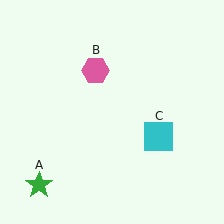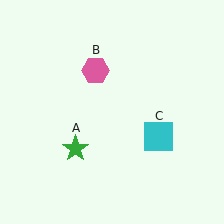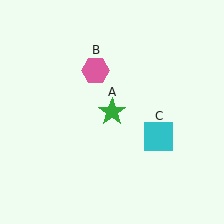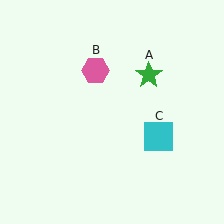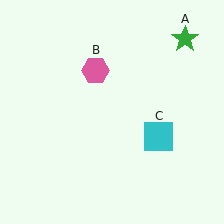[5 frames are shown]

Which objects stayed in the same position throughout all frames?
Pink hexagon (object B) and cyan square (object C) remained stationary.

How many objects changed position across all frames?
1 object changed position: green star (object A).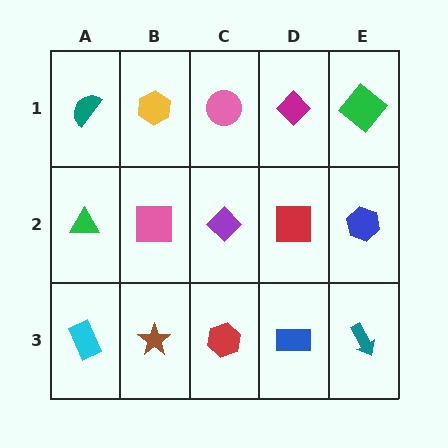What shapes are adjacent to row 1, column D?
A red square (row 2, column D), a pink circle (row 1, column C), a green diamond (row 1, column E).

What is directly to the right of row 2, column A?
A pink square.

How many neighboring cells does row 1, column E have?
2.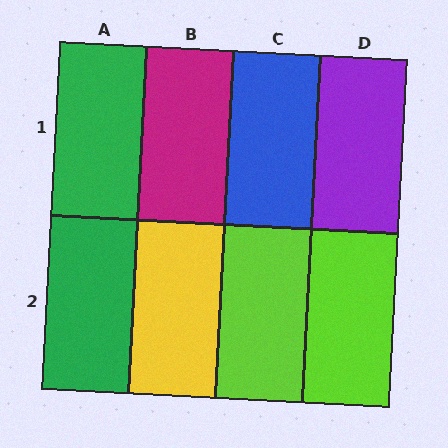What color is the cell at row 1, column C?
Blue.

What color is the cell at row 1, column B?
Magenta.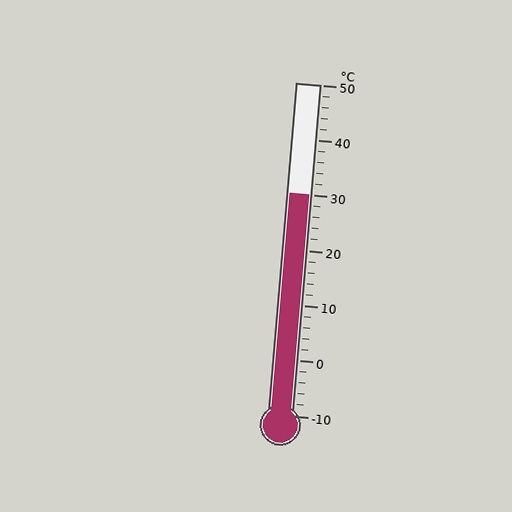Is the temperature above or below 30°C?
The temperature is at 30°C.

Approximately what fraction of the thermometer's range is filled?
The thermometer is filled to approximately 65% of its range.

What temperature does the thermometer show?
The thermometer shows approximately 30°C.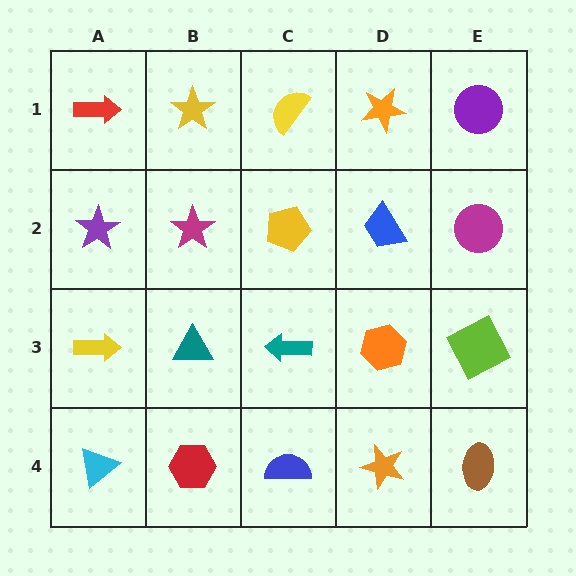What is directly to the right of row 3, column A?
A teal triangle.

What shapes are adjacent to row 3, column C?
A yellow pentagon (row 2, column C), a blue semicircle (row 4, column C), a teal triangle (row 3, column B), an orange hexagon (row 3, column D).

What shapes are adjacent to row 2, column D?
An orange star (row 1, column D), an orange hexagon (row 3, column D), a yellow pentagon (row 2, column C), a magenta circle (row 2, column E).